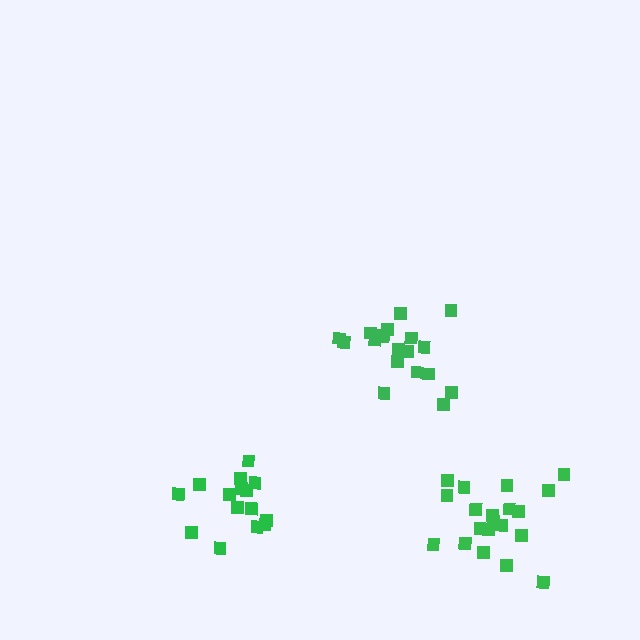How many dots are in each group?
Group 1: 20 dots, Group 2: 18 dots, Group 3: 15 dots (53 total).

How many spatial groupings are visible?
There are 3 spatial groupings.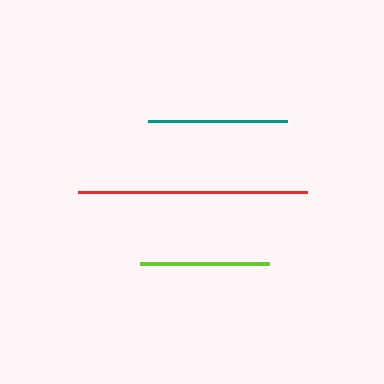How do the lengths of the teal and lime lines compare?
The teal and lime lines are approximately the same length.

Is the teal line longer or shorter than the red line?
The red line is longer than the teal line.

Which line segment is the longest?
The red line is the longest at approximately 229 pixels.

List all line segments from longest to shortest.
From longest to shortest: red, teal, lime.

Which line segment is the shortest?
The lime line is the shortest at approximately 128 pixels.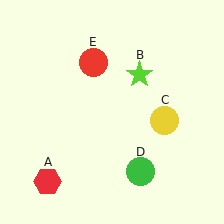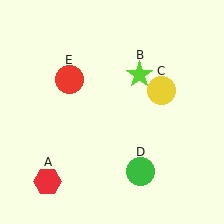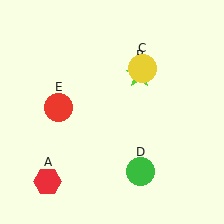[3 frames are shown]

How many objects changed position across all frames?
2 objects changed position: yellow circle (object C), red circle (object E).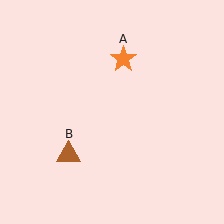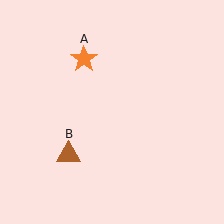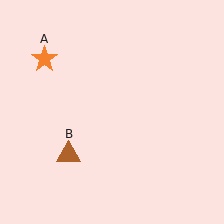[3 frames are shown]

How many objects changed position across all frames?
1 object changed position: orange star (object A).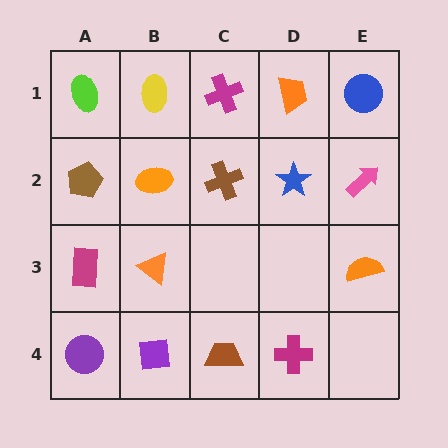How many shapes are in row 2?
5 shapes.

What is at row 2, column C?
A brown cross.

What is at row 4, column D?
A magenta cross.